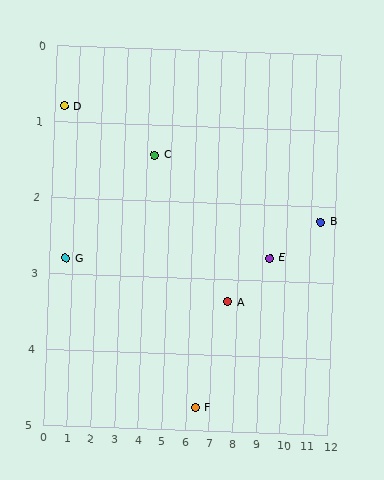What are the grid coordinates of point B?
Point B is at approximately (11.4, 2.2).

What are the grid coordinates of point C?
Point C is at approximately (4.3, 1.4).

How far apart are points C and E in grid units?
Points C and E are about 5.2 grid units apart.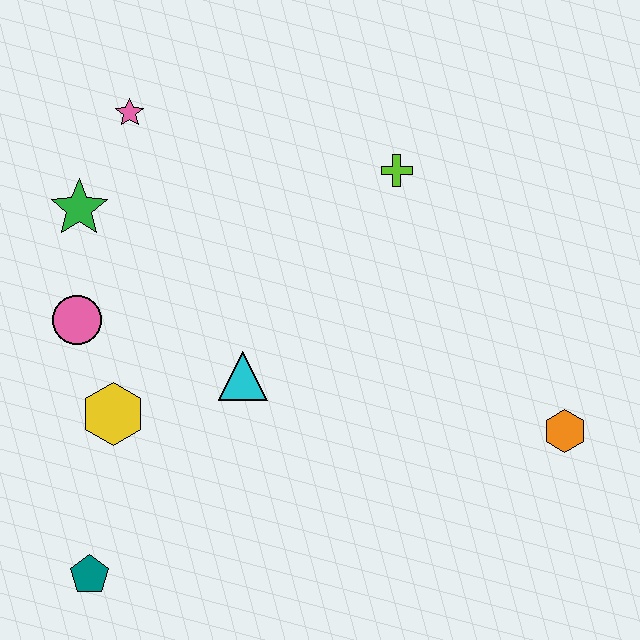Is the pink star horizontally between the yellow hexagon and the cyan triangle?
Yes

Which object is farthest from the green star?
The orange hexagon is farthest from the green star.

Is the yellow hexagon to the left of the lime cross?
Yes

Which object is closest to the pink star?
The green star is closest to the pink star.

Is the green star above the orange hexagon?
Yes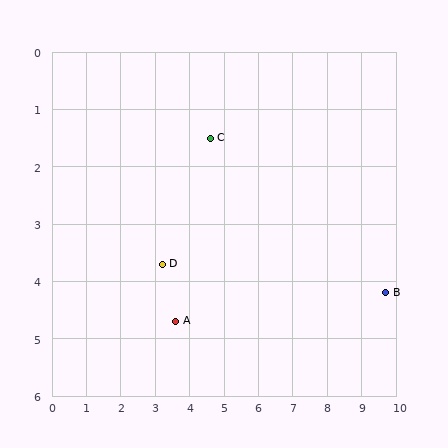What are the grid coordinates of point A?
Point A is at approximately (3.6, 4.7).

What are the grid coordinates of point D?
Point D is at approximately (3.2, 3.7).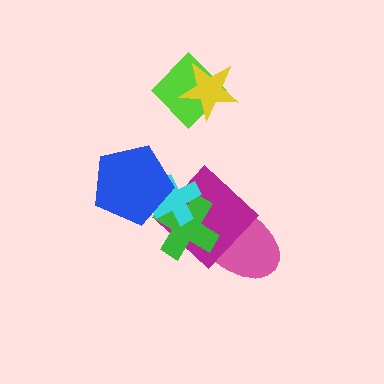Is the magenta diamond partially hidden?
Yes, it is partially covered by another shape.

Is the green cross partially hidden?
Yes, it is partially covered by another shape.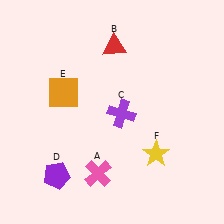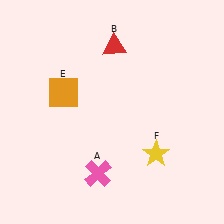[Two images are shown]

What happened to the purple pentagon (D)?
The purple pentagon (D) was removed in Image 2. It was in the bottom-left area of Image 1.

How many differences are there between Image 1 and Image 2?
There are 2 differences between the two images.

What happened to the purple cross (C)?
The purple cross (C) was removed in Image 2. It was in the bottom-right area of Image 1.